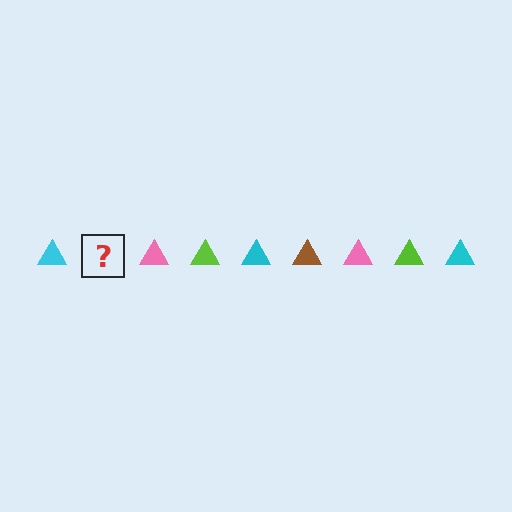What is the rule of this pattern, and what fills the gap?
The rule is that the pattern cycles through cyan, brown, pink, lime triangles. The gap should be filled with a brown triangle.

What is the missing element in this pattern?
The missing element is a brown triangle.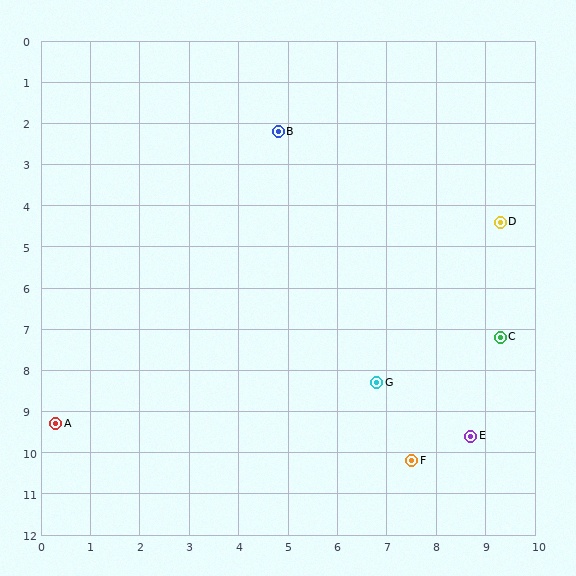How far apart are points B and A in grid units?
Points B and A are about 8.4 grid units apart.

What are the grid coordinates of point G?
Point G is at approximately (6.8, 8.3).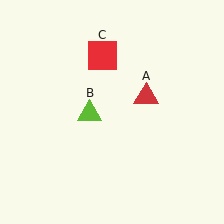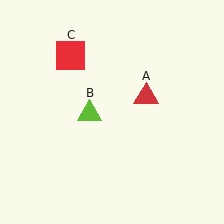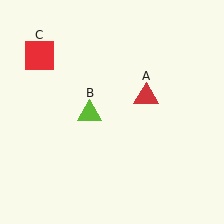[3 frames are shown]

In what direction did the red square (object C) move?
The red square (object C) moved left.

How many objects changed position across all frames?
1 object changed position: red square (object C).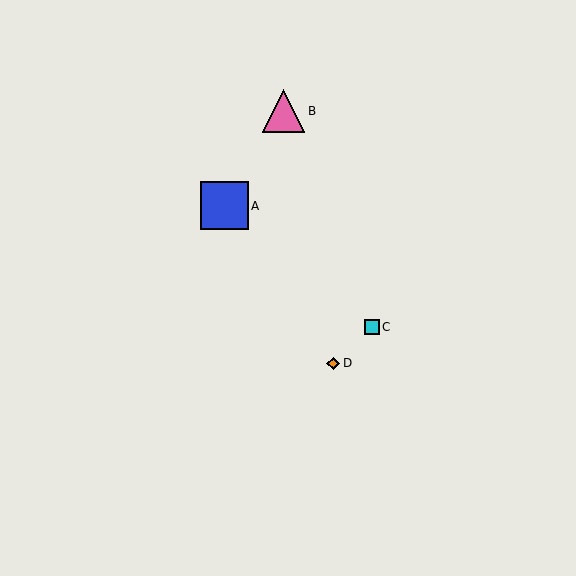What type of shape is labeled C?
Shape C is a cyan square.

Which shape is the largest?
The blue square (labeled A) is the largest.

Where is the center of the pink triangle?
The center of the pink triangle is at (283, 111).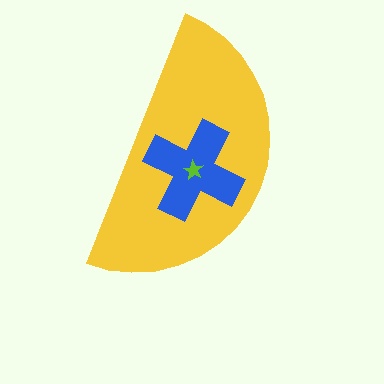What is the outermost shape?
The yellow semicircle.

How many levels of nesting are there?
3.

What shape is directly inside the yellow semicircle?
The blue cross.